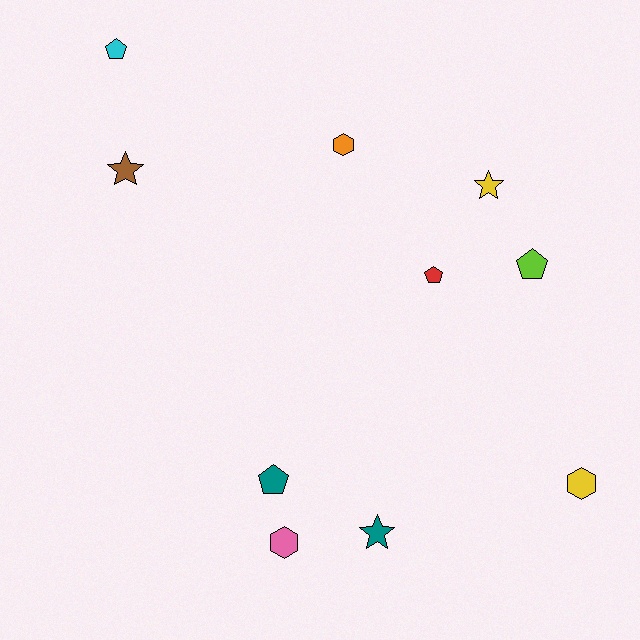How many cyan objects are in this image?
There is 1 cyan object.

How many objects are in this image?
There are 10 objects.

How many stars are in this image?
There are 3 stars.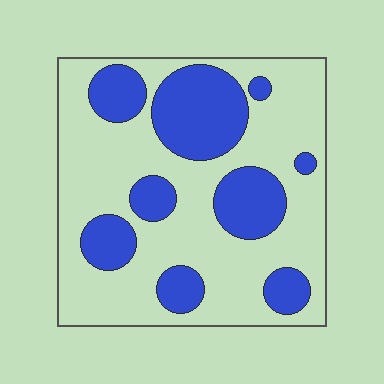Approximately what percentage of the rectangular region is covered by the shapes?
Approximately 30%.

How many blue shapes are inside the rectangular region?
9.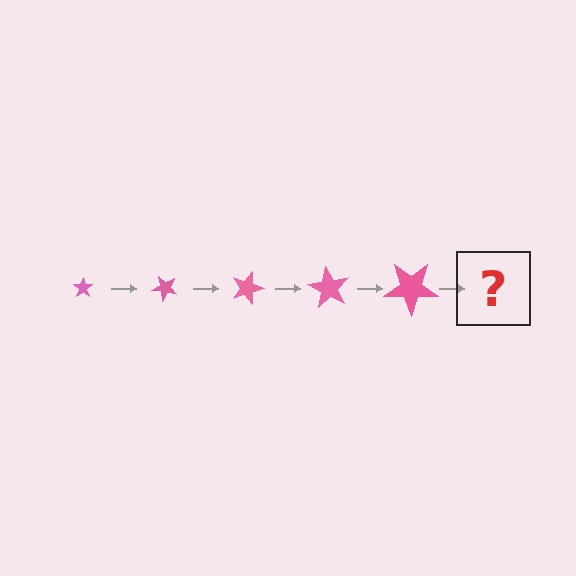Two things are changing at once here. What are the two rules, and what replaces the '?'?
The two rules are that the star grows larger each step and it rotates 45 degrees each step. The '?' should be a star, larger than the previous one and rotated 225 degrees from the start.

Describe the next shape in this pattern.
It should be a star, larger than the previous one and rotated 225 degrees from the start.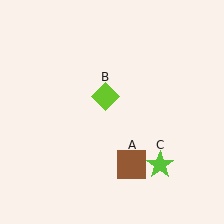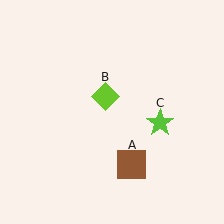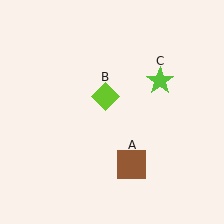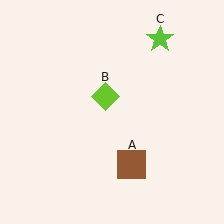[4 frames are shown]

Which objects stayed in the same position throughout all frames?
Brown square (object A) and lime diamond (object B) remained stationary.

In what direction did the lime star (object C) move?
The lime star (object C) moved up.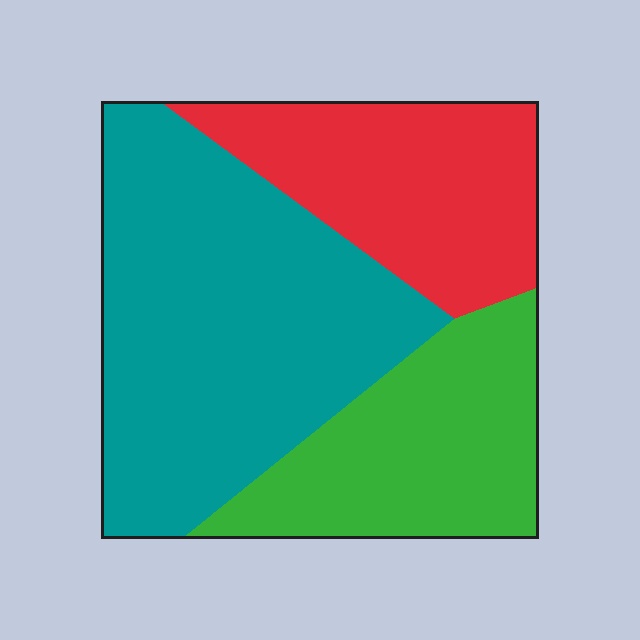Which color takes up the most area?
Teal, at roughly 50%.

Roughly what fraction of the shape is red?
Red takes up between a sixth and a third of the shape.